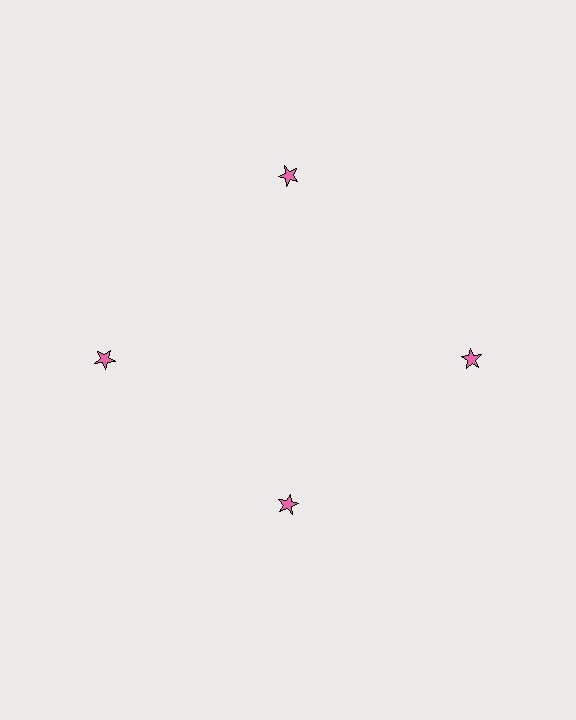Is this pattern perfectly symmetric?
No. The 4 pink stars are arranged in a ring, but one element near the 6 o'clock position is pulled inward toward the center, breaking the 4-fold rotational symmetry.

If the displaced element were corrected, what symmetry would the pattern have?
It would have 4-fold rotational symmetry — the pattern would map onto itself every 90 degrees.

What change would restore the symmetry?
The symmetry would be restored by moving it outward, back onto the ring so that all 4 stars sit at equal angles and equal distance from the center.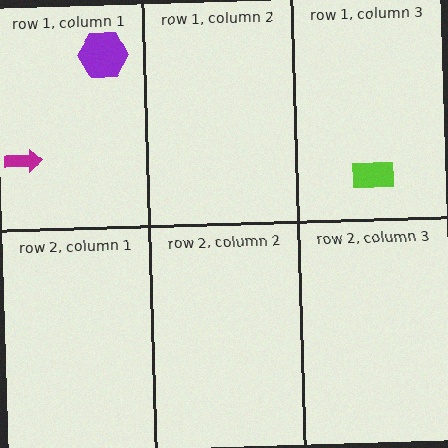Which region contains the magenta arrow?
The row 1, column 1 region.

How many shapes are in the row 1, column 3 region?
1.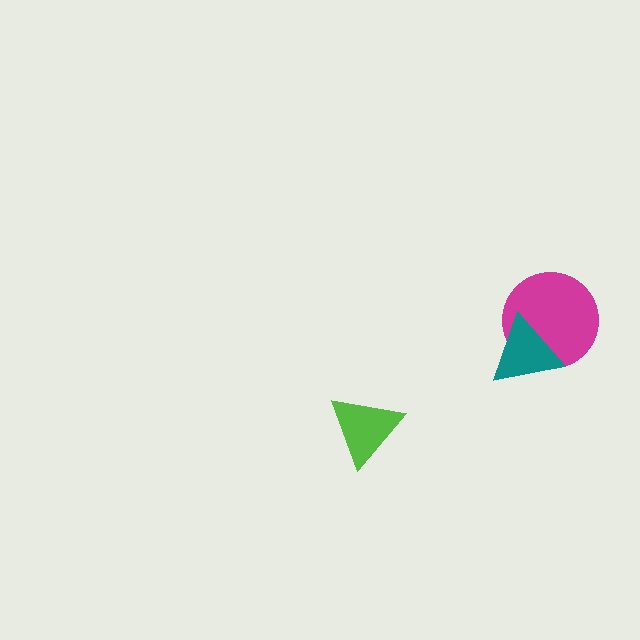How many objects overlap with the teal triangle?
1 object overlaps with the teal triangle.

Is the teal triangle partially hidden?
No, no other shape covers it.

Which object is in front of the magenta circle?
The teal triangle is in front of the magenta circle.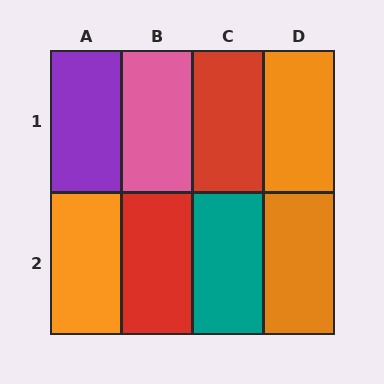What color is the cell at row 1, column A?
Purple.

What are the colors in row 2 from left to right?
Orange, red, teal, orange.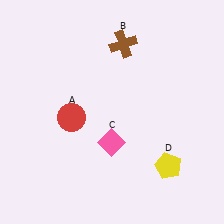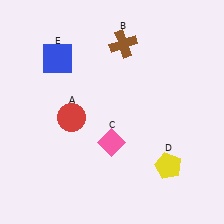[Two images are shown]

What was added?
A blue square (E) was added in Image 2.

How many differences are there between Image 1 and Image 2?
There is 1 difference between the two images.